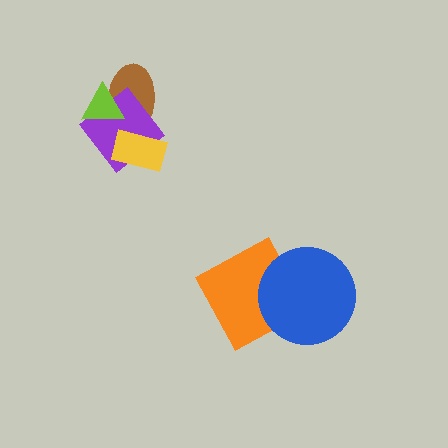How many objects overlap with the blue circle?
1 object overlaps with the blue circle.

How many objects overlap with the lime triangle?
2 objects overlap with the lime triangle.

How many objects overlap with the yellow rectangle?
2 objects overlap with the yellow rectangle.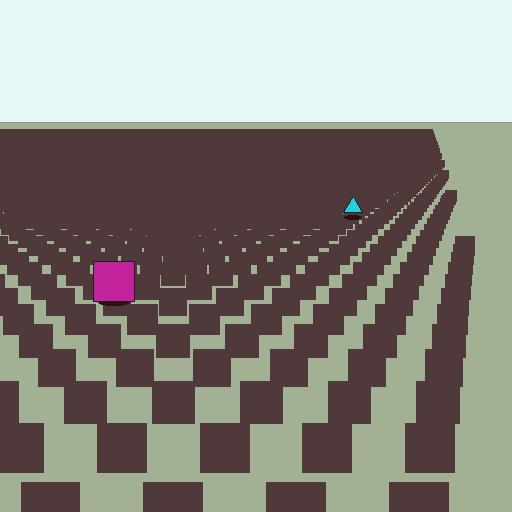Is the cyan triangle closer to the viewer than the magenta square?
No. The magenta square is closer — you can tell from the texture gradient: the ground texture is coarser near it.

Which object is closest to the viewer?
The magenta square is closest. The texture marks near it are larger and more spread out.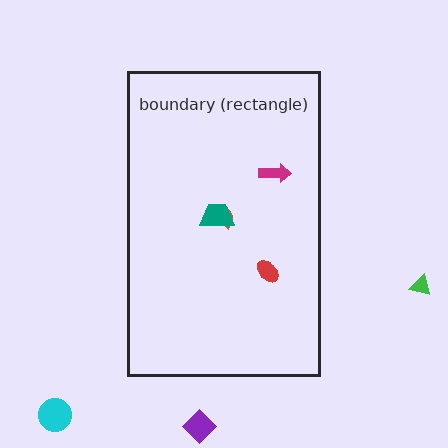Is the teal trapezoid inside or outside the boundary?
Inside.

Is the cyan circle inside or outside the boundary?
Outside.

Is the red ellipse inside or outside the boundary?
Inside.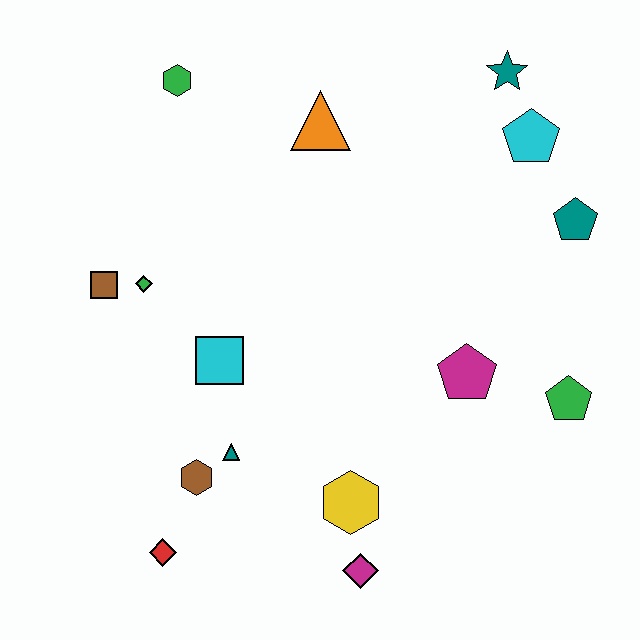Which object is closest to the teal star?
The cyan pentagon is closest to the teal star.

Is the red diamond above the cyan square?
No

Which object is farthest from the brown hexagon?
The teal star is farthest from the brown hexagon.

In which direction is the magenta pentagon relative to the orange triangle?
The magenta pentagon is below the orange triangle.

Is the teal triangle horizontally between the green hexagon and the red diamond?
No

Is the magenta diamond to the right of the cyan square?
Yes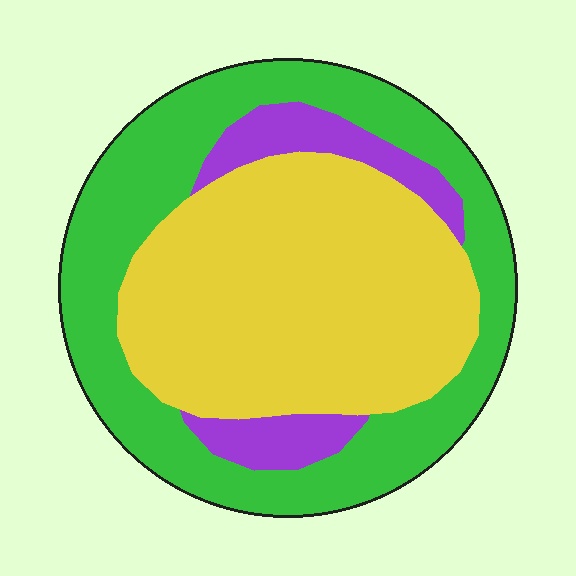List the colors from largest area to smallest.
From largest to smallest: yellow, green, purple.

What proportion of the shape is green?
Green covers about 45% of the shape.